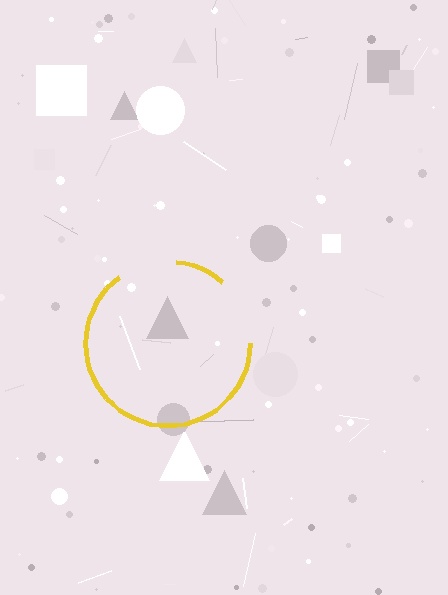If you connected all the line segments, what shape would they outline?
They would outline a circle.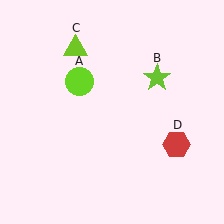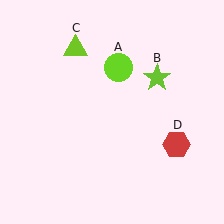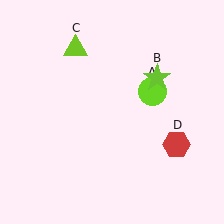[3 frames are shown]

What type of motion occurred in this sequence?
The lime circle (object A) rotated clockwise around the center of the scene.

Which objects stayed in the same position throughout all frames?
Lime star (object B) and lime triangle (object C) and red hexagon (object D) remained stationary.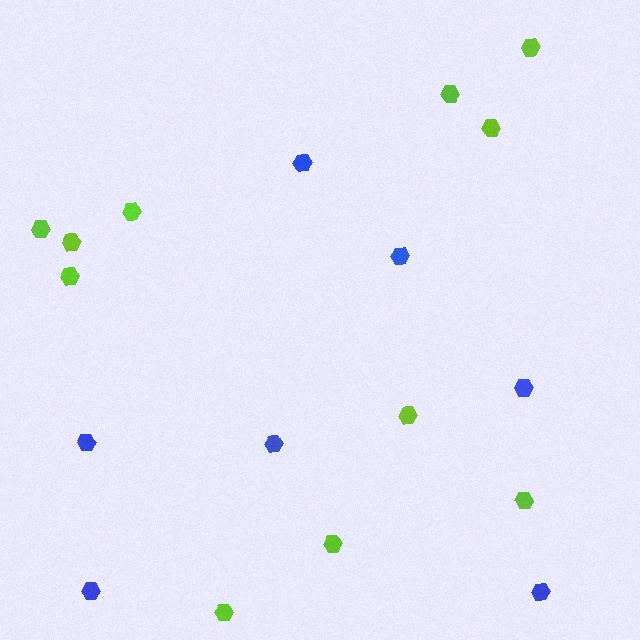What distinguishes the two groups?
There are 2 groups: one group of lime hexagons (11) and one group of blue hexagons (7).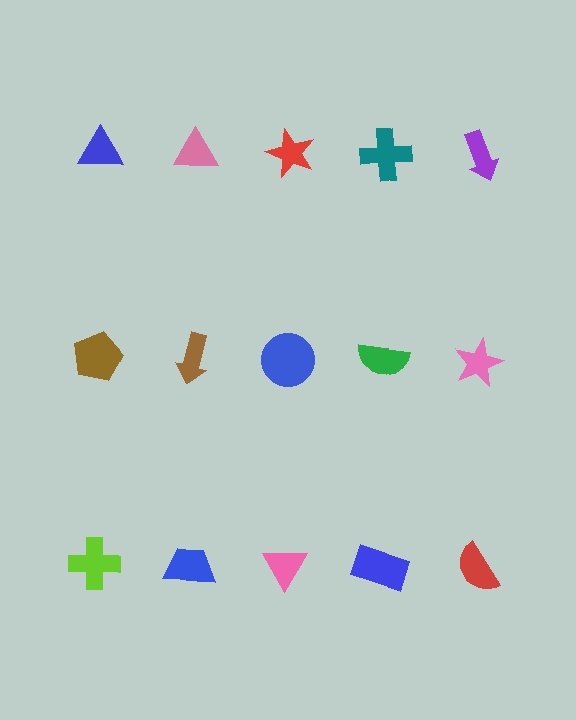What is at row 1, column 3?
A red star.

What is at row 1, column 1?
A blue triangle.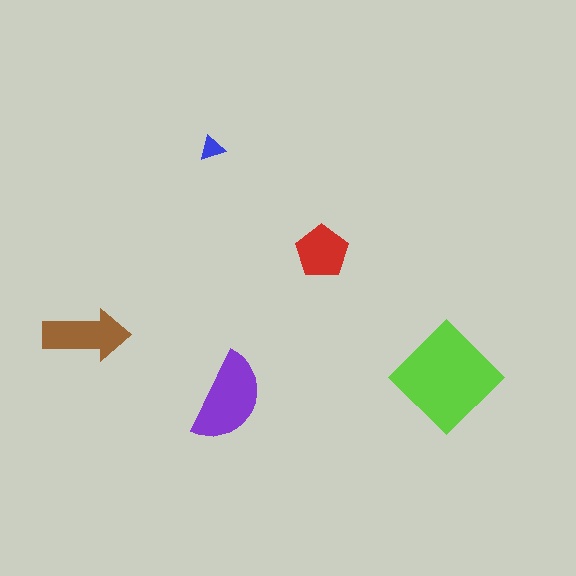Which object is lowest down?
The purple semicircle is bottommost.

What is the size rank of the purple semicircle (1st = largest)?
2nd.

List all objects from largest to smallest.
The lime diamond, the purple semicircle, the brown arrow, the red pentagon, the blue triangle.